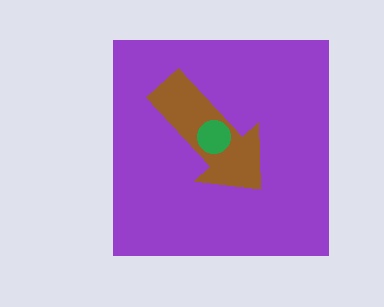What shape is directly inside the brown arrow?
The green circle.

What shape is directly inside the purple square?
The brown arrow.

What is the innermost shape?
The green circle.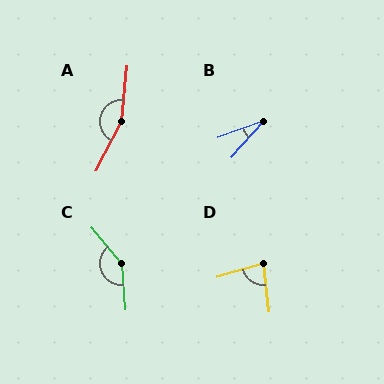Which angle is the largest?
A, at approximately 158 degrees.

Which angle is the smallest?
B, at approximately 29 degrees.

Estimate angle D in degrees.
Approximately 81 degrees.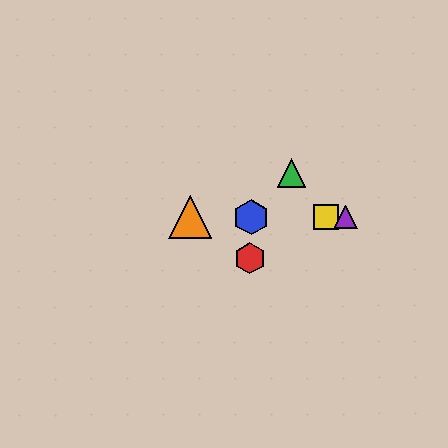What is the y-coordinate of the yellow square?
The yellow square is at y≈217.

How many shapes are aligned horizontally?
4 shapes (the blue hexagon, the yellow square, the purple triangle, the orange triangle) are aligned horizontally.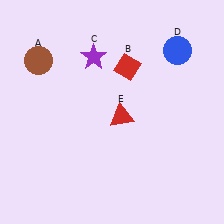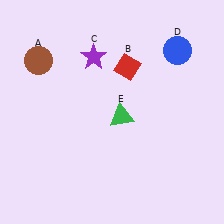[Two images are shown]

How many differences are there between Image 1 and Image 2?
There is 1 difference between the two images.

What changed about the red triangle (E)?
In Image 1, E is red. In Image 2, it changed to green.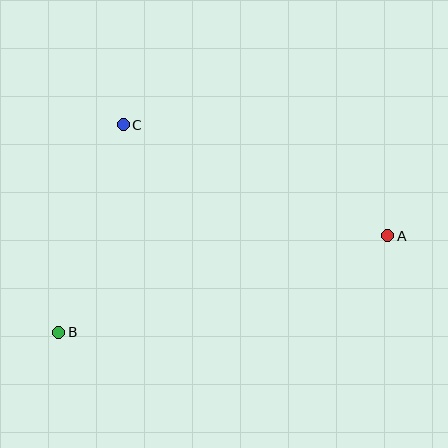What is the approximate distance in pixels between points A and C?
The distance between A and C is approximately 287 pixels.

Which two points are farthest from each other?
Points A and B are farthest from each other.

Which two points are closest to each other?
Points B and C are closest to each other.